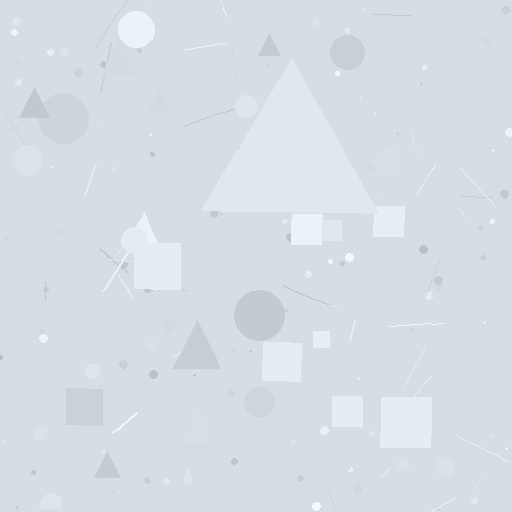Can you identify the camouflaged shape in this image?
The camouflaged shape is a triangle.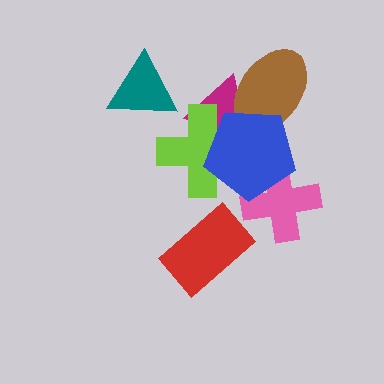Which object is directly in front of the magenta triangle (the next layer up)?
The lime cross is directly in front of the magenta triangle.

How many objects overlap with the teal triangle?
0 objects overlap with the teal triangle.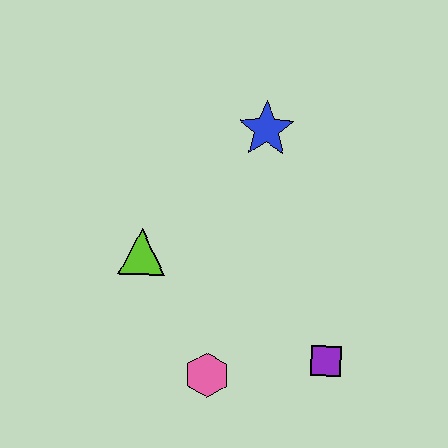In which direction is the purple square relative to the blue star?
The purple square is below the blue star.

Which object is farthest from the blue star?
The pink hexagon is farthest from the blue star.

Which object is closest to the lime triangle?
The pink hexagon is closest to the lime triangle.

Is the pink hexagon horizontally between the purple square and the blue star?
No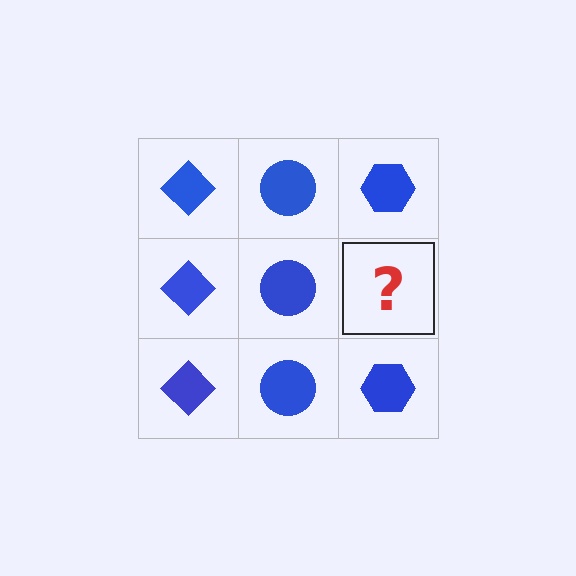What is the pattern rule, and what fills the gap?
The rule is that each column has a consistent shape. The gap should be filled with a blue hexagon.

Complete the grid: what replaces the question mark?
The question mark should be replaced with a blue hexagon.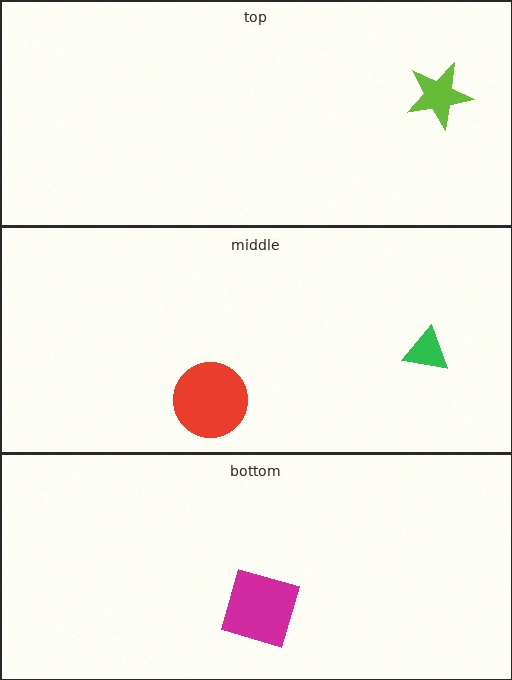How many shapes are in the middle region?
2.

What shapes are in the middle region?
The red circle, the green triangle.